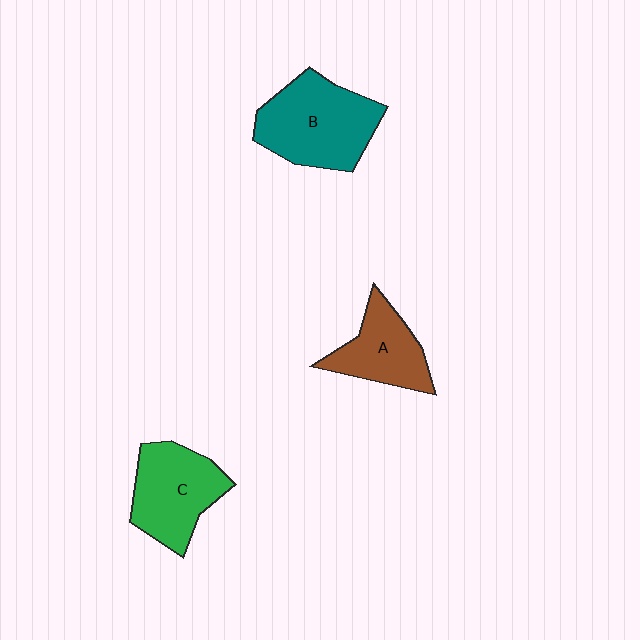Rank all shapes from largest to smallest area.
From largest to smallest: B (teal), C (green), A (brown).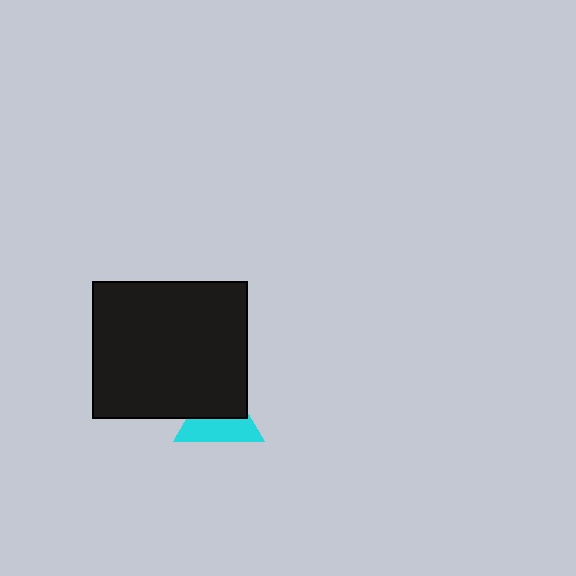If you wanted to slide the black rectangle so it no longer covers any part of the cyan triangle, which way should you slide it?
Slide it up — that is the most direct way to separate the two shapes.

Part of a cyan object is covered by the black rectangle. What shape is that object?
It is a triangle.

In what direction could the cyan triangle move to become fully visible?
The cyan triangle could move down. That would shift it out from behind the black rectangle entirely.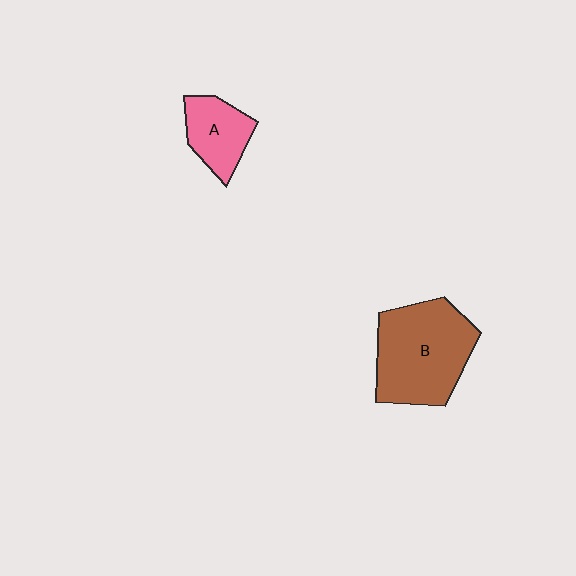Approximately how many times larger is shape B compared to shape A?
Approximately 2.1 times.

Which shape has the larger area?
Shape B (brown).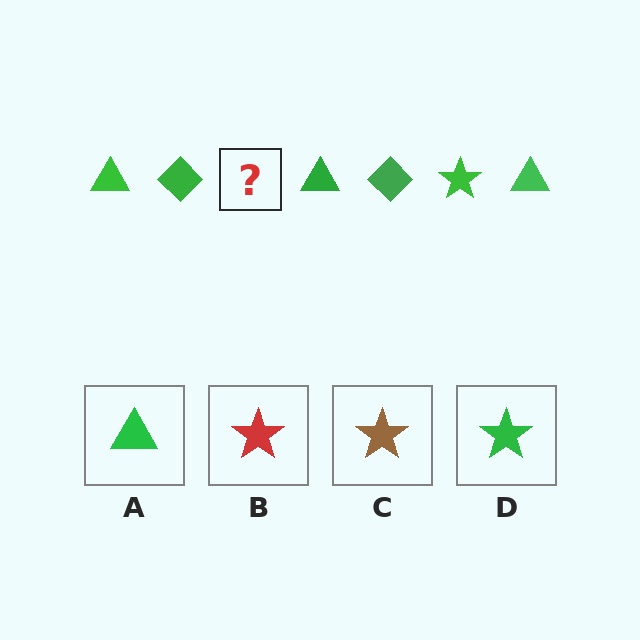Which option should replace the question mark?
Option D.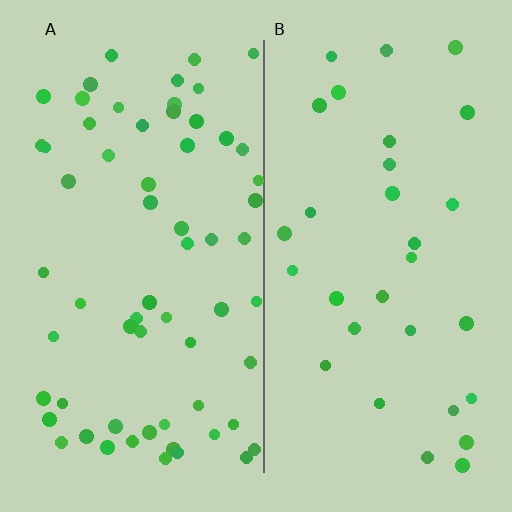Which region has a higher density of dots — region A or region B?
A (the left).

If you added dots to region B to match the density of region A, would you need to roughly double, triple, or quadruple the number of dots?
Approximately double.